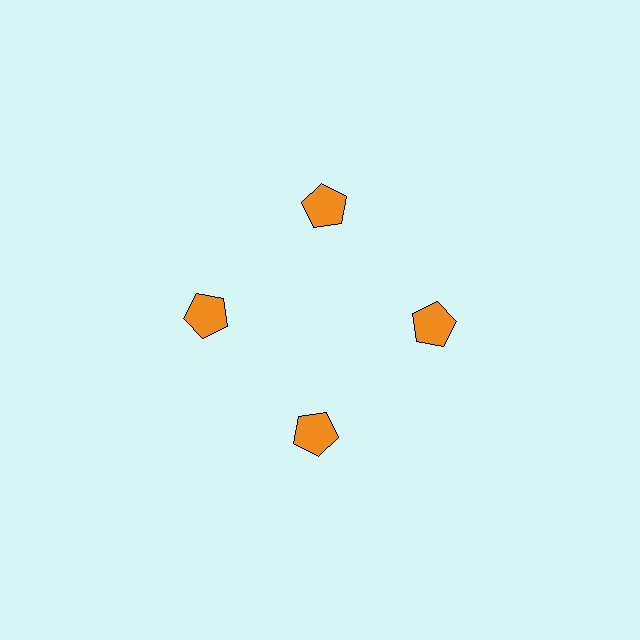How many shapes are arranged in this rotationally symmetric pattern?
There are 4 shapes, arranged in 4 groups of 1.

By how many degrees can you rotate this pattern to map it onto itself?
The pattern maps onto itself every 90 degrees of rotation.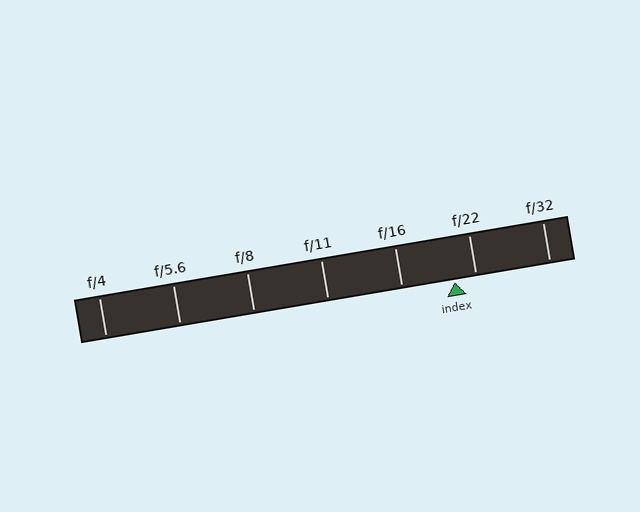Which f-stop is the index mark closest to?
The index mark is closest to f/22.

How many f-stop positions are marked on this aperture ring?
There are 7 f-stop positions marked.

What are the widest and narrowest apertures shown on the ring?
The widest aperture shown is f/4 and the narrowest is f/32.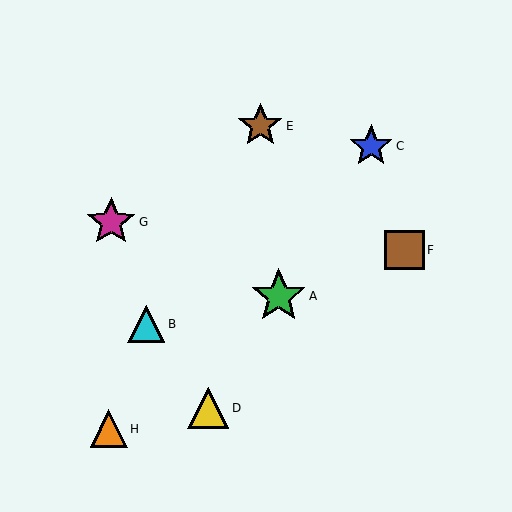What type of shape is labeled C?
Shape C is a blue star.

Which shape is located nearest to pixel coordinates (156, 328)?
The cyan triangle (labeled B) at (146, 324) is nearest to that location.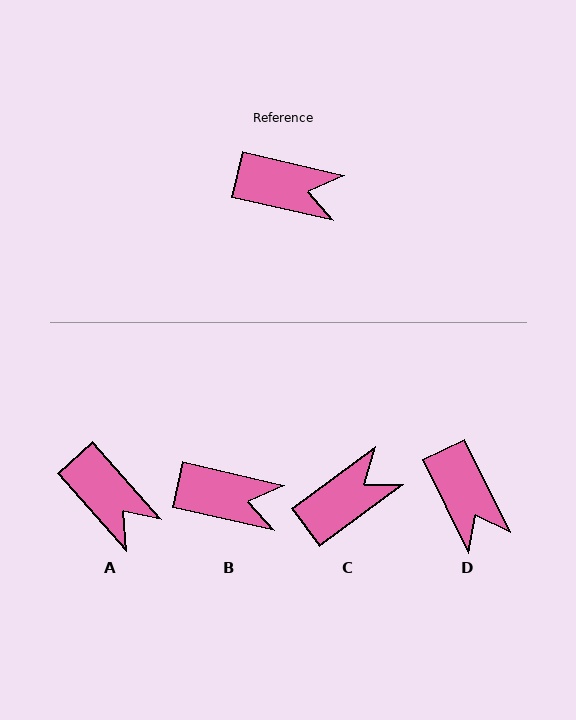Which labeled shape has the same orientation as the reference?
B.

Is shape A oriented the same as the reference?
No, it is off by about 35 degrees.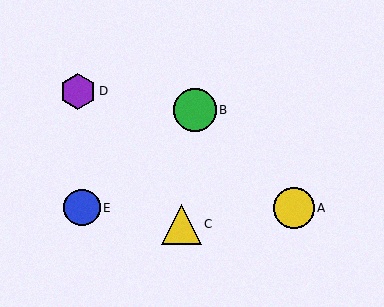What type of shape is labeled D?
Shape D is a purple hexagon.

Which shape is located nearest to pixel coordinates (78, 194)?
The blue circle (labeled E) at (82, 208) is nearest to that location.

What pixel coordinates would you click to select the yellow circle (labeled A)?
Click at (294, 208) to select the yellow circle A.